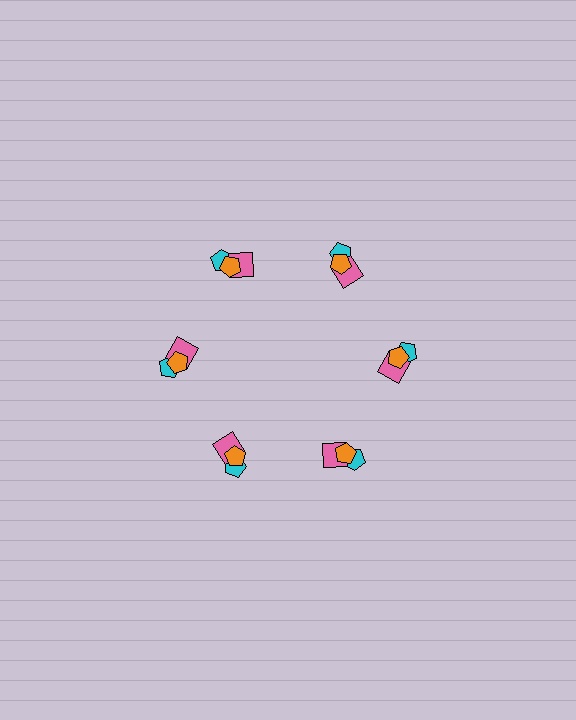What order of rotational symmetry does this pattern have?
This pattern has 6-fold rotational symmetry.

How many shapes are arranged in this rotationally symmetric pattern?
There are 18 shapes, arranged in 6 groups of 3.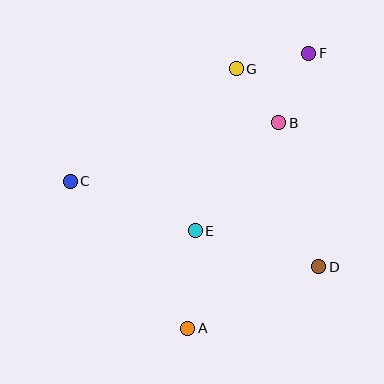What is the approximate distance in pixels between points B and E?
The distance between B and E is approximately 137 pixels.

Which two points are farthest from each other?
Points A and F are farthest from each other.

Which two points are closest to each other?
Points B and G are closest to each other.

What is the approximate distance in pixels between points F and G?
The distance between F and G is approximately 74 pixels.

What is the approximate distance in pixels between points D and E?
The distance between D and E is approximately 129 pixels.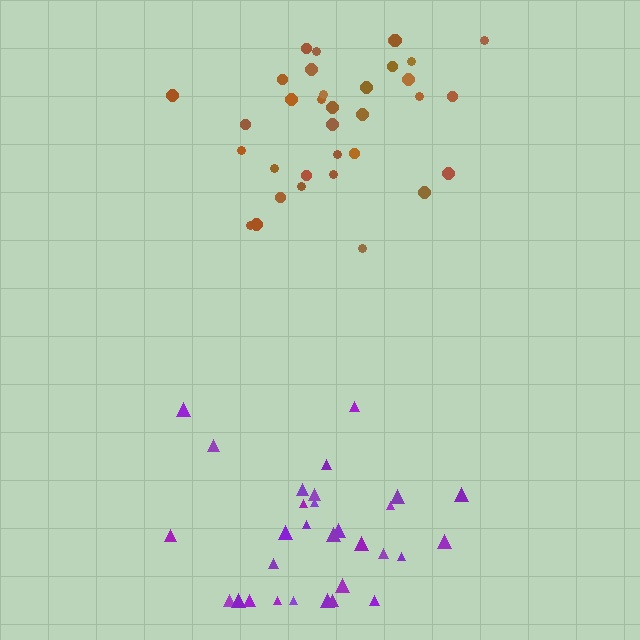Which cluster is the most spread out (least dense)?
Purple.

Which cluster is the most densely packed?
Brown.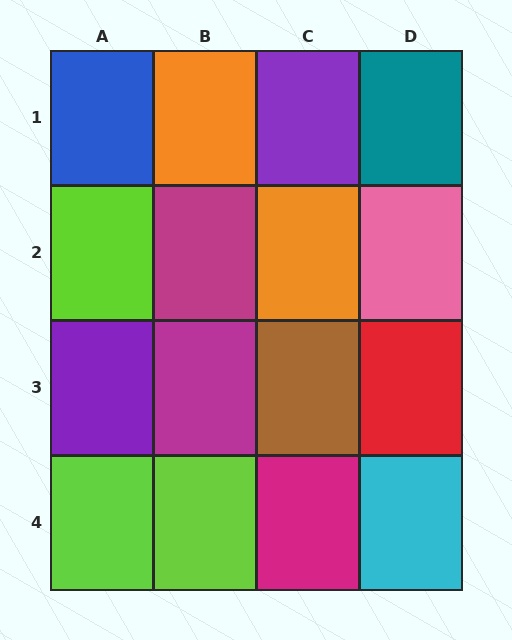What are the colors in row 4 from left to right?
Lime, lime, magenta, cyan.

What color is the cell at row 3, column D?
Red.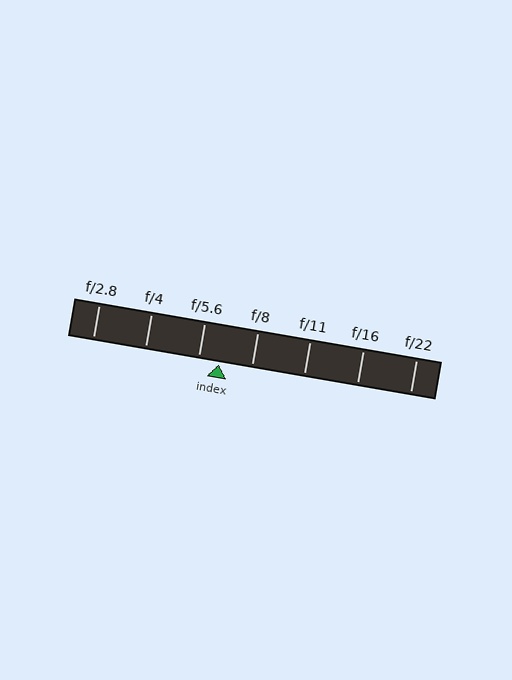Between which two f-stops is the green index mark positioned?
The index mark is between f/5.6 and f/8.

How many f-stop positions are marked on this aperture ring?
There are 7 f-stop positions marked.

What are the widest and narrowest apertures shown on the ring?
The widest aperture shown is f/2.8 and the narrowest is f/22.